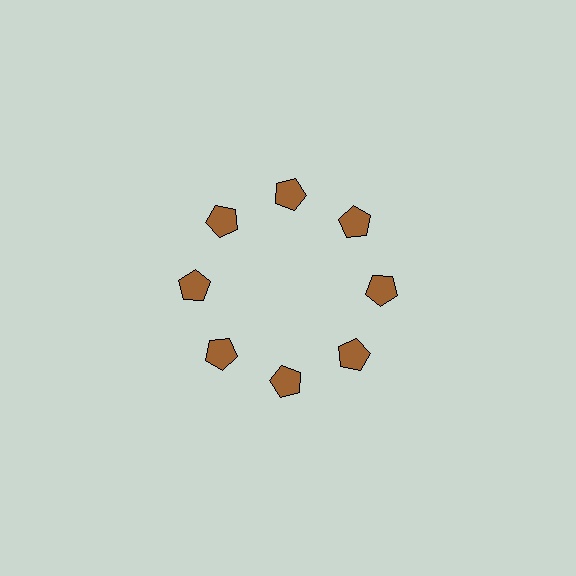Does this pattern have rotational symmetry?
Yes, this pattern has 8-fold rotational symmetry. It looks the same after rotating 45 degrees around the center.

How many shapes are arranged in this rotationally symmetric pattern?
There are 8 shapes, arranged in 8 groups of 1.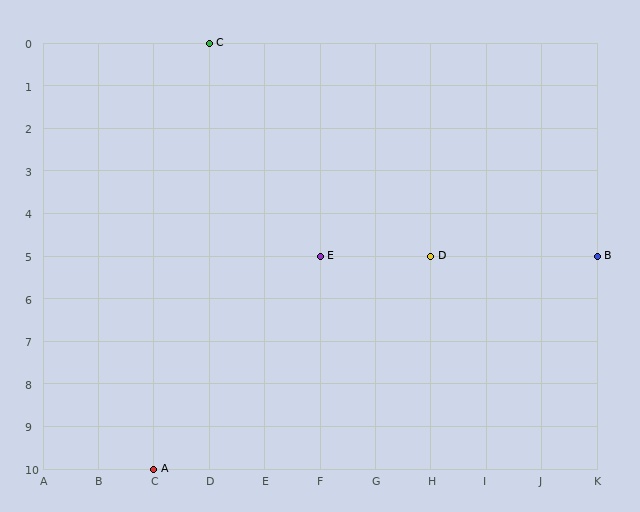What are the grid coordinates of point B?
Point B is at grid coordinates (K, 5).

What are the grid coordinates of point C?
Point C is at grid coordinates (D, 0).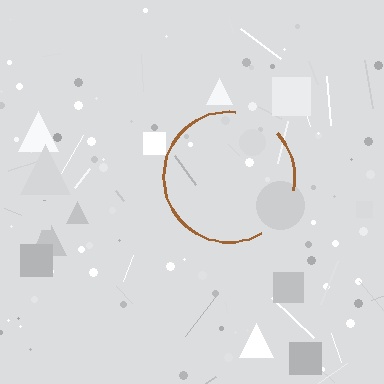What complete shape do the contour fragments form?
The contour fragments form a circle.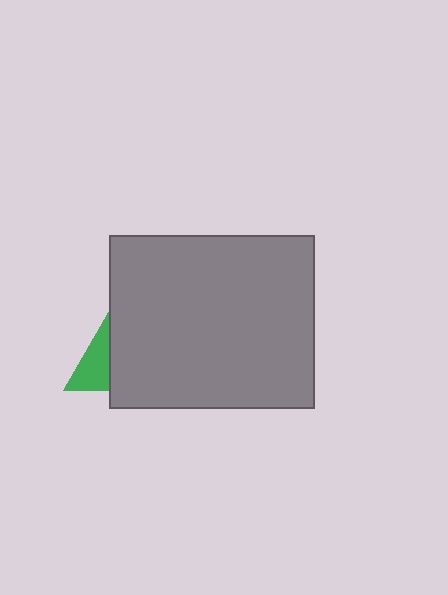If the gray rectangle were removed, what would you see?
You would see the complete green triangle.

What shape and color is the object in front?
The object in front is a gray rectangle.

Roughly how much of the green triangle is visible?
A small part of it is visible (roughly 39%).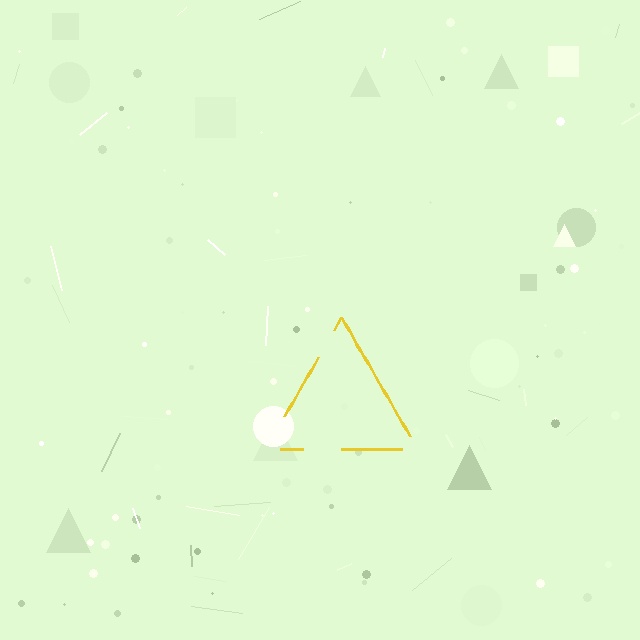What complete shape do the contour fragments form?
The contour fragments form a triangle.